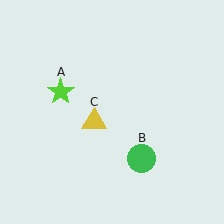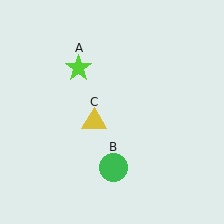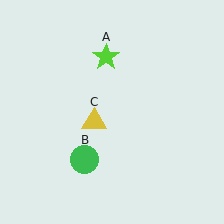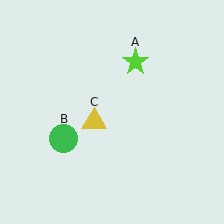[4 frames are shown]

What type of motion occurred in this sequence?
The lime star (object A), green circle (object B) rotated clockwise around the center of the scene.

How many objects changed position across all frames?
2 objects changed position: lime star (object A), green circle (object B).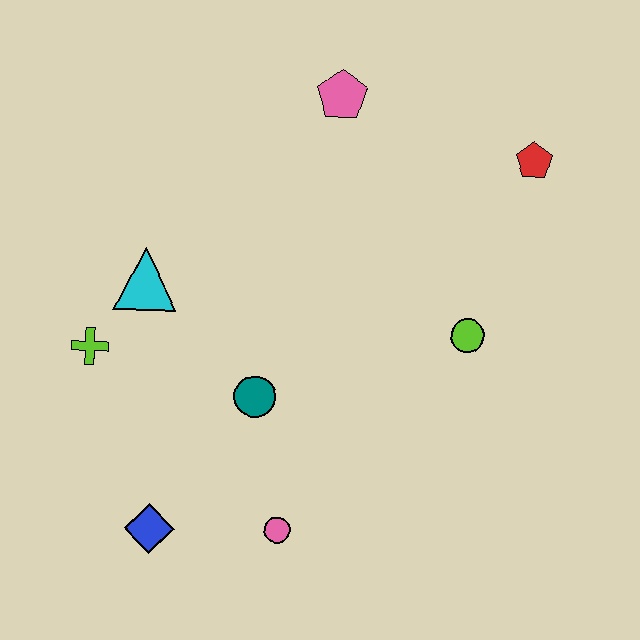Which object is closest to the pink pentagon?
The red pentagon is closest to the pink pentagon.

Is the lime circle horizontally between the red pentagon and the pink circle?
Yes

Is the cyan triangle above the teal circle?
Yes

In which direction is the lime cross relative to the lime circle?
The lime cross is to the left of the lime circle.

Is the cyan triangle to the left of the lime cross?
No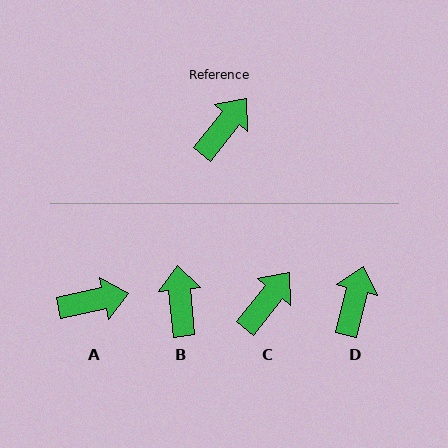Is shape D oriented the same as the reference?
No, it is off by about 24 degrees.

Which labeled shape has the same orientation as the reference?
C.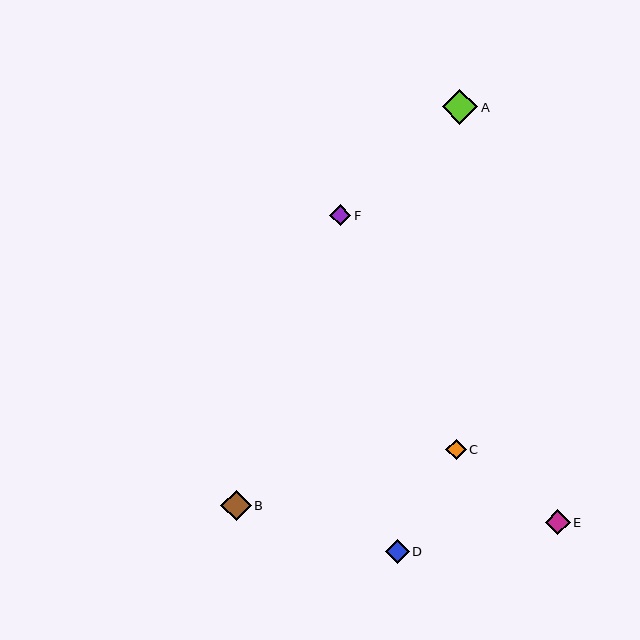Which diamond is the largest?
Diamond A is the largest with a size of approximately 35 pixels.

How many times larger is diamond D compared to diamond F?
Diamond D is approximately 1.1 times the size of diamond F.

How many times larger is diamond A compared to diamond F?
Diamond A is approximately 1.7 times the size of diamond F.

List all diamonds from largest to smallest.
From largest to smallest: A, B, E, D, F, C.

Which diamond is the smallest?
Diamond C is the smallest with a size of approximately 20 pixels.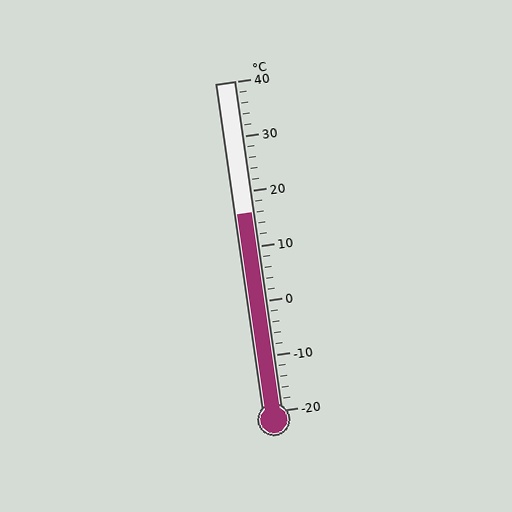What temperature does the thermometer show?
The thermometer shows approximately 16°C.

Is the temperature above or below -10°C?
The temperature is above -10°C.